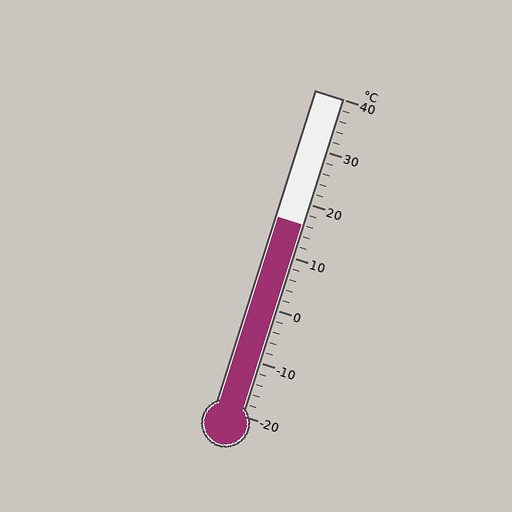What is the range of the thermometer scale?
The thermometer scale ranges from -20°C to 40°C.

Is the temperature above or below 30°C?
The temperature is below 30°C.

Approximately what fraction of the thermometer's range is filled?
The thermometer is filled to approximately 60% of its range.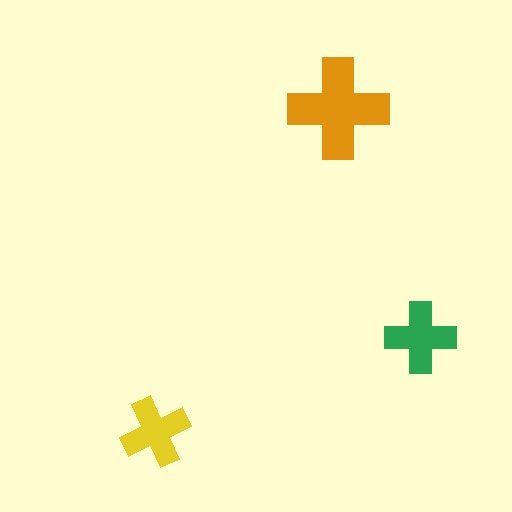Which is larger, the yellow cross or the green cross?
The green one.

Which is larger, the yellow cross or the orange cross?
The orange one.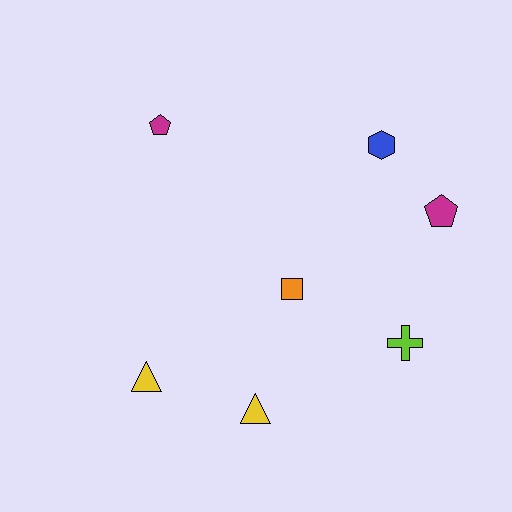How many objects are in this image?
There are 7 objects.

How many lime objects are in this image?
There is 1 lime object.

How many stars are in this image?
There are no stars.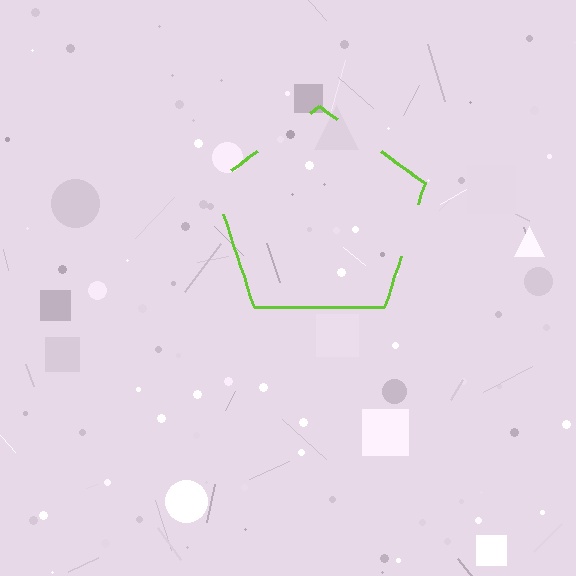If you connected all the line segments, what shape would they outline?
They would outline a pentagon.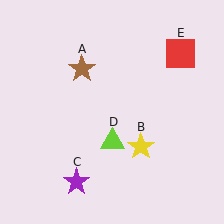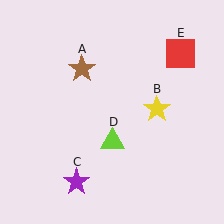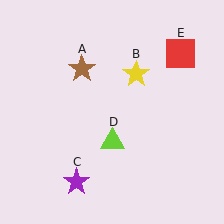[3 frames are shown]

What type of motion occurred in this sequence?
The yellow star (object B) rotated counterclockwise around the center of the scene.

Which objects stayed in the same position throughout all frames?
Brown star (object A) and purple star (object C) and lime triangle (object D) and red square (object E) remained stationary.